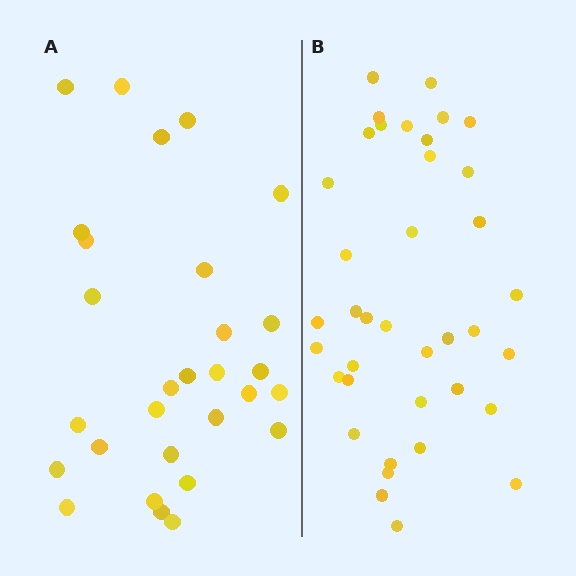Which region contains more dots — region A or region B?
Region B (the right region) has more dots.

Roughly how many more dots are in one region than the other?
Region B has roughly 8 or so more dots than region A.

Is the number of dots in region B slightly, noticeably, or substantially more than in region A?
Region B has noticeably more, but not dramatically so. The ratio is roughly 1.3 to 1.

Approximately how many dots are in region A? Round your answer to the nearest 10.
About 30 dots. (The exact count is 29, which rounds to 30.)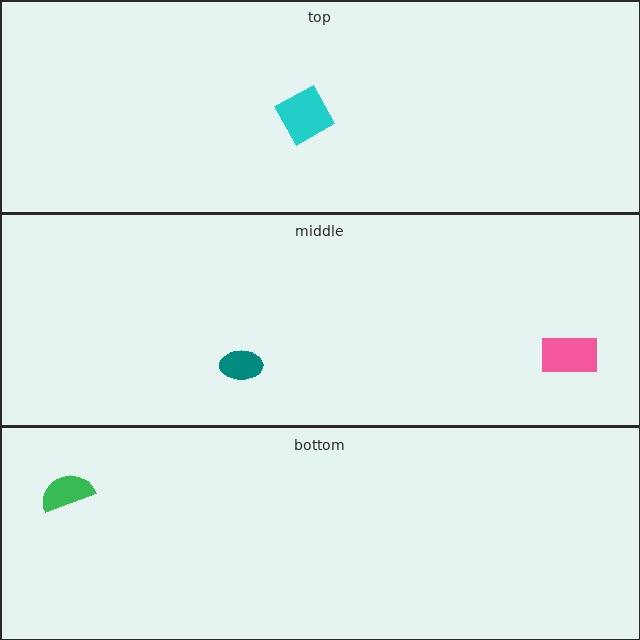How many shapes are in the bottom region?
1.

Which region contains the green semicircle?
The bottom region.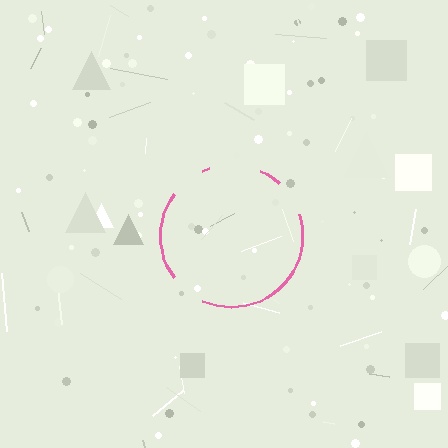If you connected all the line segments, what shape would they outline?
They would outline a circle.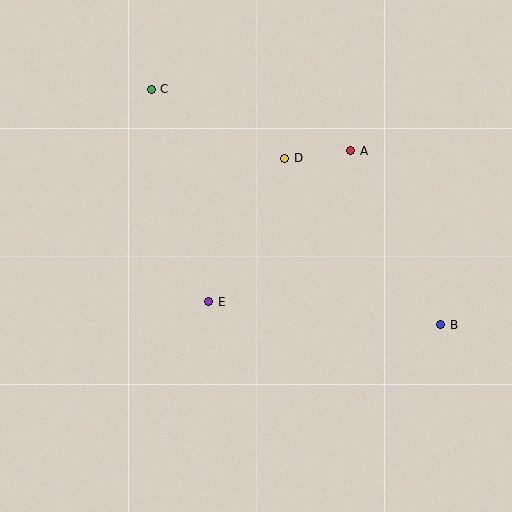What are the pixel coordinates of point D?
Point D is at (285, 158).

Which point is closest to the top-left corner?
Point C is closest to the top-left corner.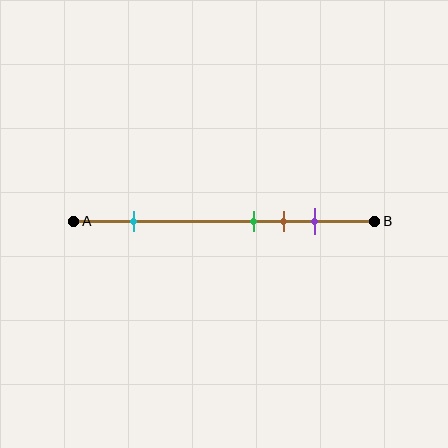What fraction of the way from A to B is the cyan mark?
The cyan mark is approximately 20% (0.2) of the way from A to B.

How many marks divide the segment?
There are 4 marks dividing the segment.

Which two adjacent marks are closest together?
The green and brown marks are the closest adjacent pair.